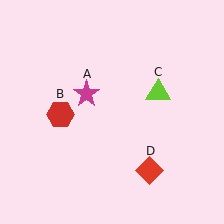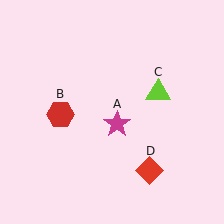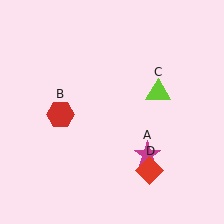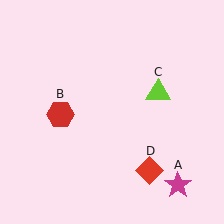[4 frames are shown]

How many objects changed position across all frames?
1 object changed position: magenta star (object A).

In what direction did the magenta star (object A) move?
The magenta star (object A) moved down and to the right.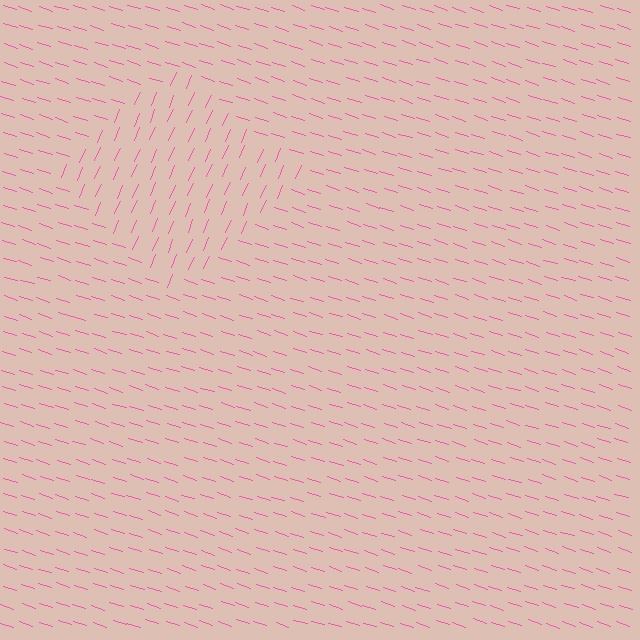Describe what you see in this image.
The image is filled with small pink line segments. A diamond region in the image has lines oriented differently from the surrounding lines, creating a visible texture boundary.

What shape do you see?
I see a diamond.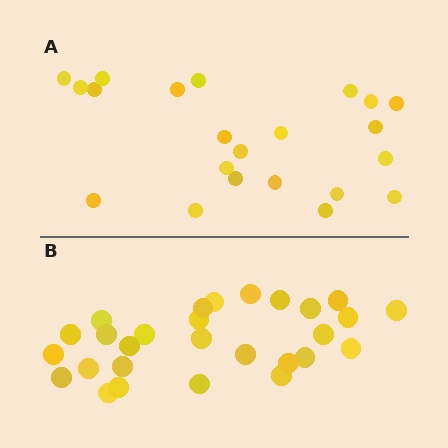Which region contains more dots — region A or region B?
Region B (the bottom region) has more dots.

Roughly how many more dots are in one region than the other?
Region B has about 6 more dots than region A.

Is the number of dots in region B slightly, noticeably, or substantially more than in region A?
Region B has noticeably more, but not dramatically so. The ratio is roughly 1.3 to 1.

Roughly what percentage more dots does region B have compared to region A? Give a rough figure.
About 25% more.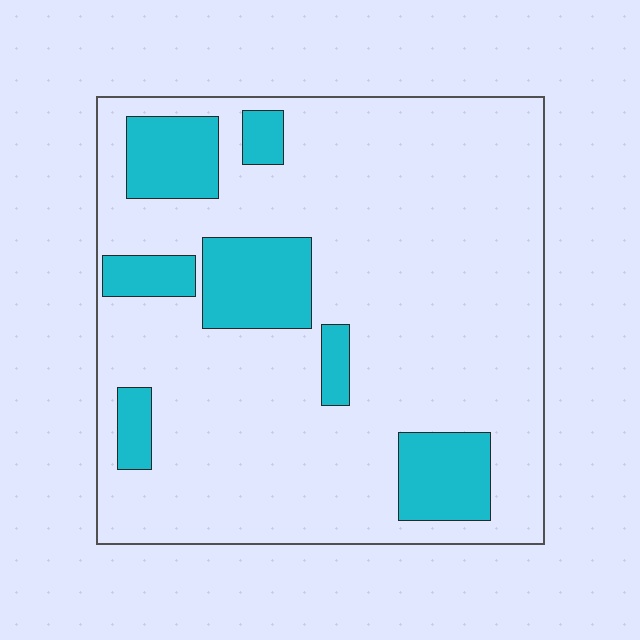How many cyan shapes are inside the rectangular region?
7.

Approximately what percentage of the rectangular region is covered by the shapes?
Approximately 20%.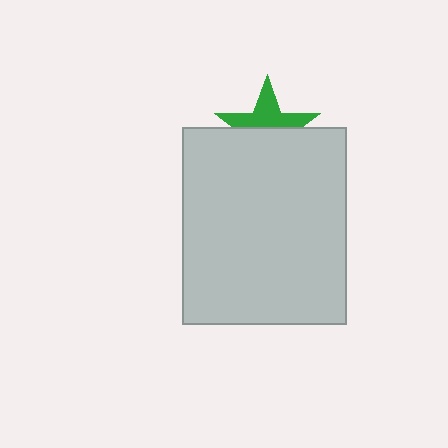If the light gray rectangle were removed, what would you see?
You would see the complete green star.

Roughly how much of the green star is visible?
About half of it is visible (roughly 49%).